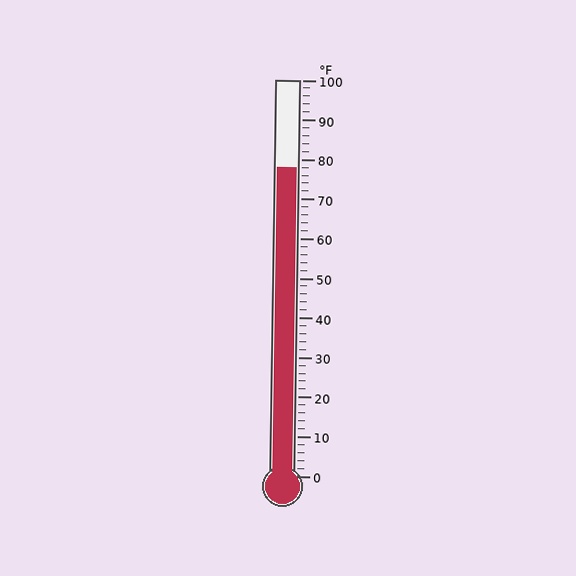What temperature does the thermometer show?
The thermometer shows approximately 78°F.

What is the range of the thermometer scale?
The thermometer scale ranges from 0°F to 100°F.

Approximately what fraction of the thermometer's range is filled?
The thermometer is filled to approximately 80% of its range.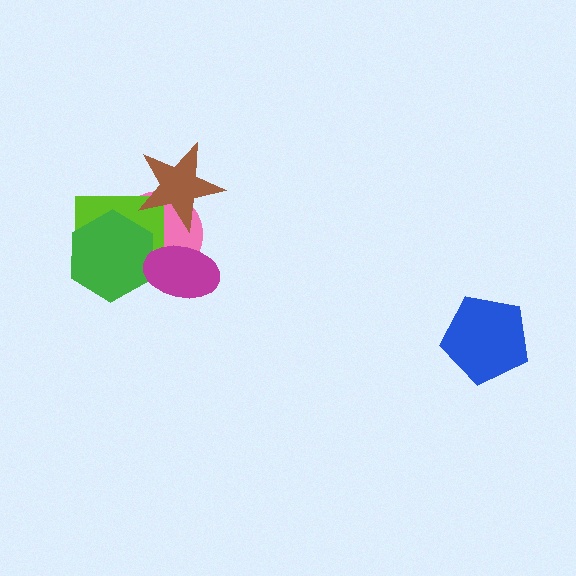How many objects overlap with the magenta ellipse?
2 objects overlap with the magenta ellipse.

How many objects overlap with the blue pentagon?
0 objects overlap with the blue pentagon.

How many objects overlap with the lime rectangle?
3 objects overlap with the lime rectangle.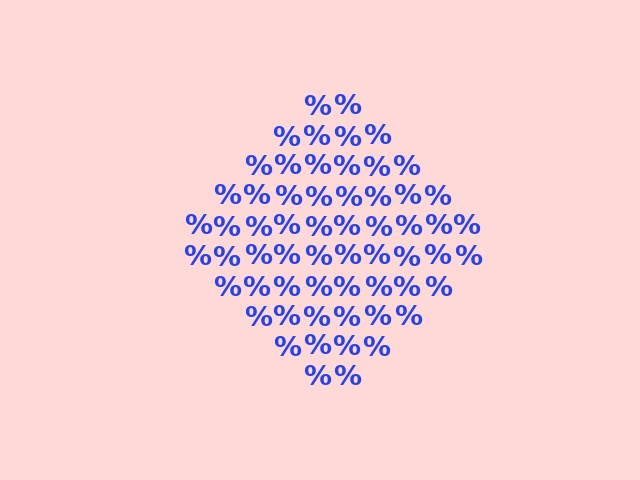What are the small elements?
The small elements are percent signs.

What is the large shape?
The large shape is a diamond.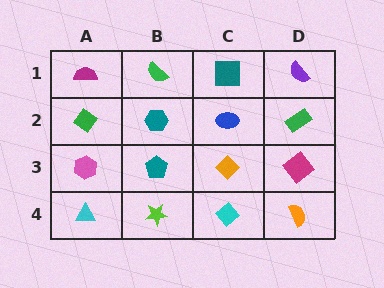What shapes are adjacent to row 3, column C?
A blue ellipse (row 2, column C), a cyan diamond (row 4, column C), a teal pentagon (row 3, column B), a magenta diamond (row 3, column D).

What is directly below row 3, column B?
A lime star.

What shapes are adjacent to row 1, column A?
A green diamond (row 2, column A), a green semicircle (row 1, column B).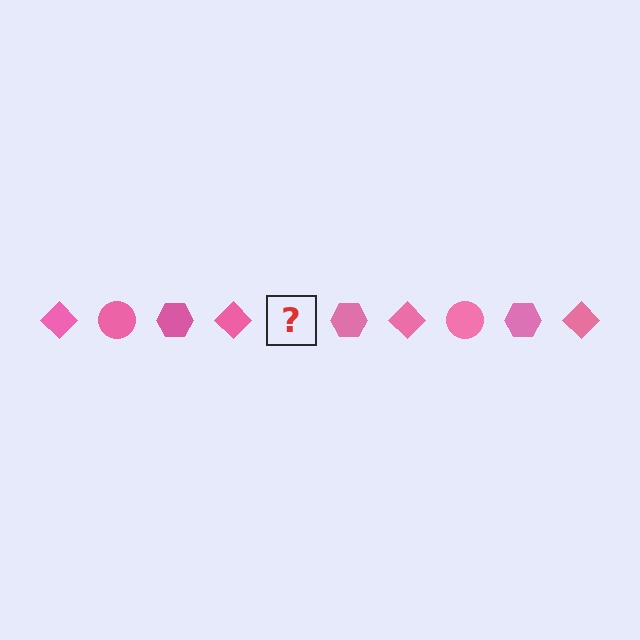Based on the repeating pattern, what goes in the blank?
The blank should be a pink circle.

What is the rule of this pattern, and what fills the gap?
The rule is that the pattern cycles through diamond, circle, hexagon shapes in pink. The gap should be filled with a pink circle.